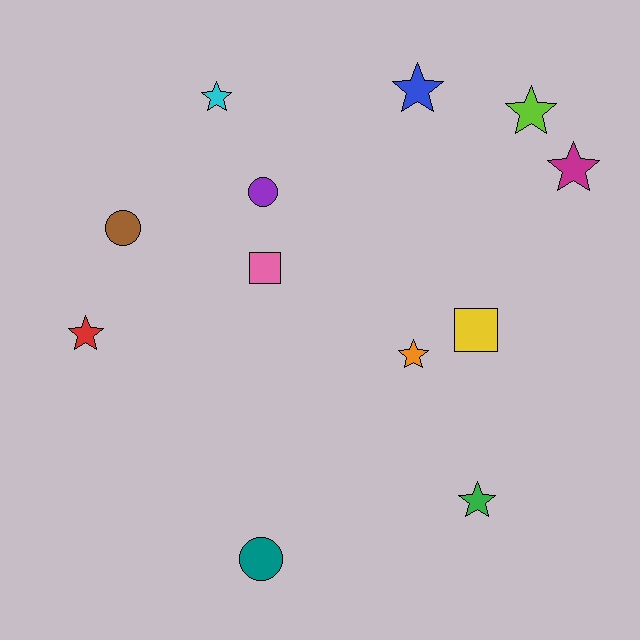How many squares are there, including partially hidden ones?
There are 2 squares.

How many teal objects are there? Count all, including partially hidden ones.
There is 1 teal object.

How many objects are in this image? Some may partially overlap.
There are 12 objects.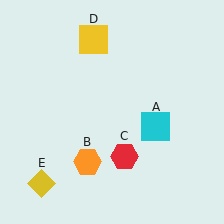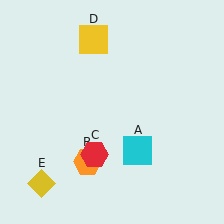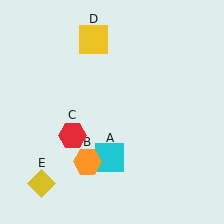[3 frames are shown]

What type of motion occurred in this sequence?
The cyan square (object A), red hexagon (object C) rotated clockwise around the center of the scene.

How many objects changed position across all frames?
2 objects changed position: cyan square (object A), red hexagon (object C).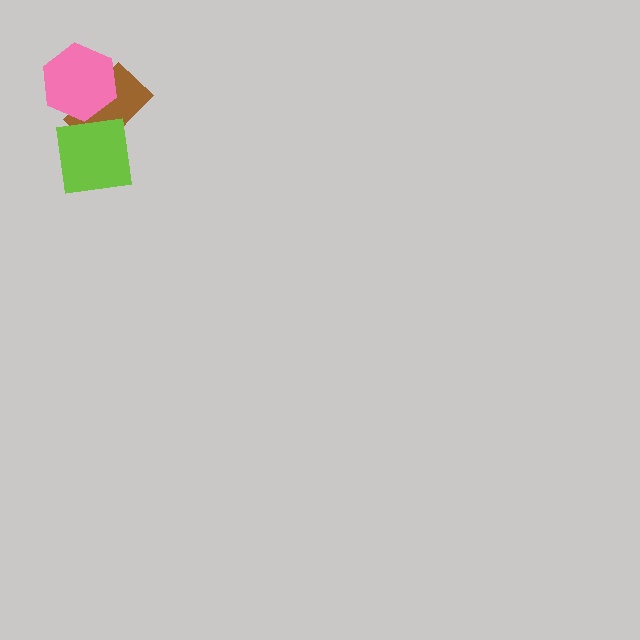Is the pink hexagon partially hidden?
No, no other shape covers it.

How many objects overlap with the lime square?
2 objects overlap with the lime square.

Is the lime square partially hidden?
Yes, it is partially covered by another shape.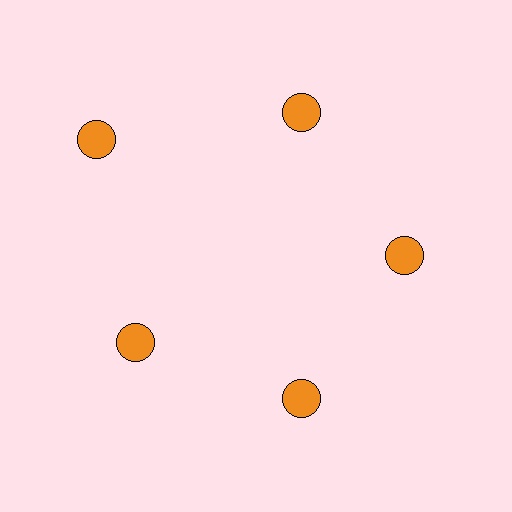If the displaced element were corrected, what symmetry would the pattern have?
It would have 5-fold rotational symmetry — the pattern would map onto itself every 72 degrees.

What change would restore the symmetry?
The symmetry would be restored by moving it inward, back onto the ring so that all 5 circles sit at equal angles and equal distance from the center.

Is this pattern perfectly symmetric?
No. The 5 orange circles are arranged in a ring, but one element near the 10 o'clock position is pushed outward from the center, breaking the 5-fold rotational symmetry.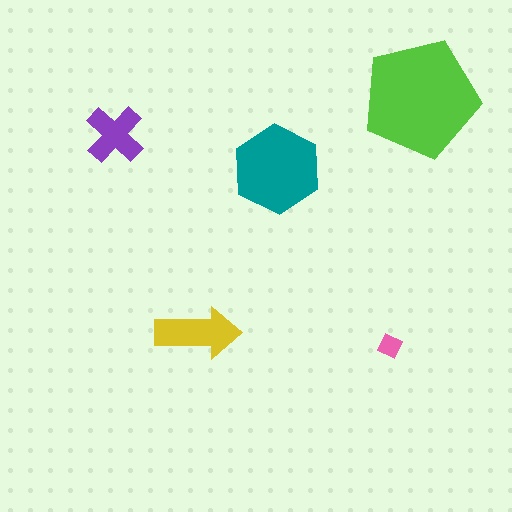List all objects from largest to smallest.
The lime pentagon, the teal hexagon, the yellow arrow, the purple cross, the pink diamond.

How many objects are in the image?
There are 5 objects in the image.